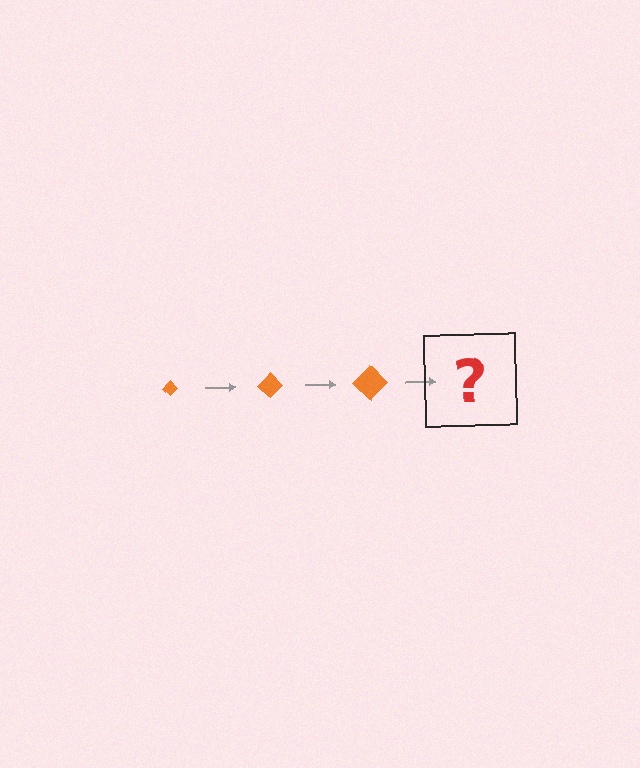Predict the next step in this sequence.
The next step is an orange diamond, larger than the previous one.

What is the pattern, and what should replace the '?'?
The pattern is that the diamond gets progressively larger each step. The '?' should be an orange diamond, larger than the previous one.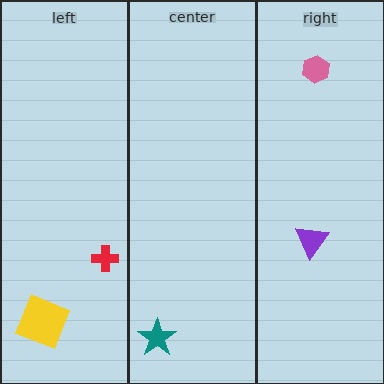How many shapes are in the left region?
2.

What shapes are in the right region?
The pink hexagon, the purple triangle.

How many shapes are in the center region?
1.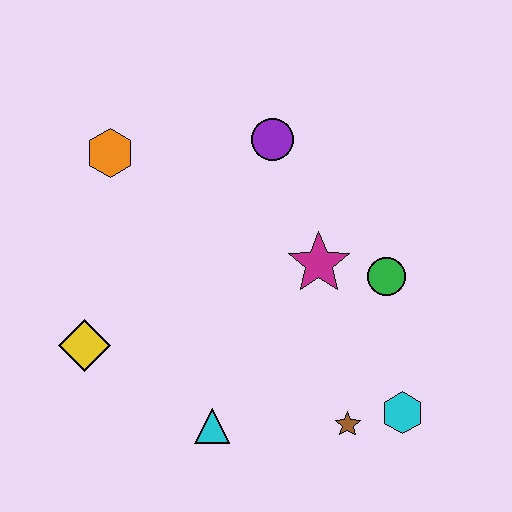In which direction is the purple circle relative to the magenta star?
The purple circle is above the magenta star.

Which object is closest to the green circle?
The magenta star is closest to the green circle.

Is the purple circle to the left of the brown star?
Yes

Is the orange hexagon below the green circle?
No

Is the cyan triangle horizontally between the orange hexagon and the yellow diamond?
No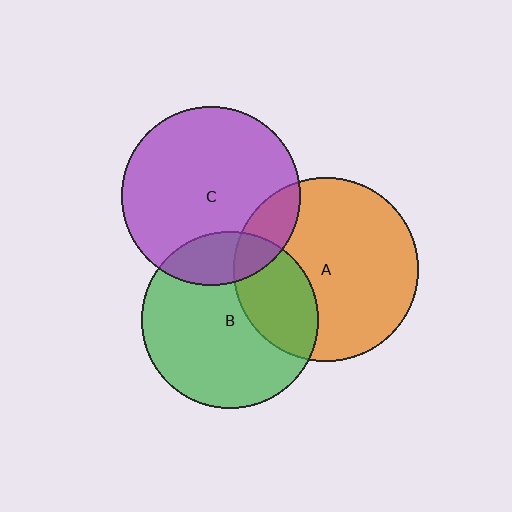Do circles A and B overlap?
Yes.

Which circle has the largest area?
Circle A (orange).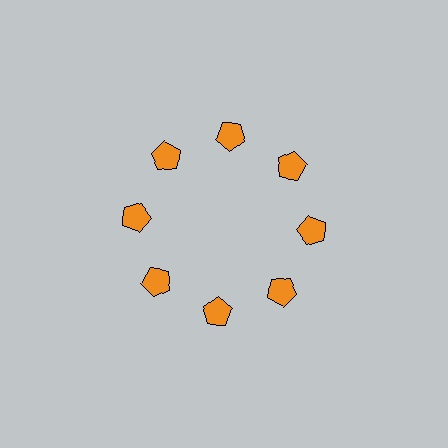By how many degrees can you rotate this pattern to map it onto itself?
The pattern maps onto itself every 45 degrees of rotation.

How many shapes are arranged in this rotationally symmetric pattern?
There are 8 shapes, arranged in 8 groups of 1.